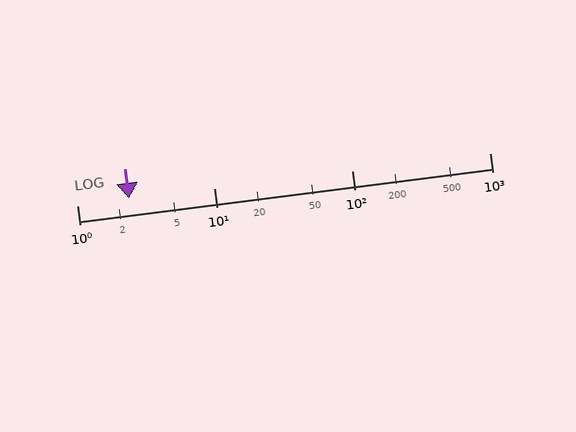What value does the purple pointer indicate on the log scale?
The pointer indicates approximately 2.4.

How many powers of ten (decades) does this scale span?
The scale spans 3 decades, from 1 to 1000.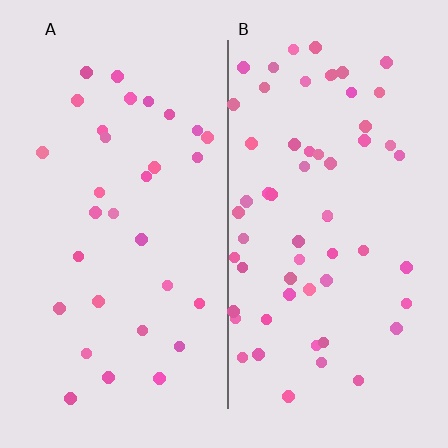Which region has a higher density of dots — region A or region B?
B (the right).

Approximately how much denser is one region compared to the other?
Approximately 1.9× — region B over region A.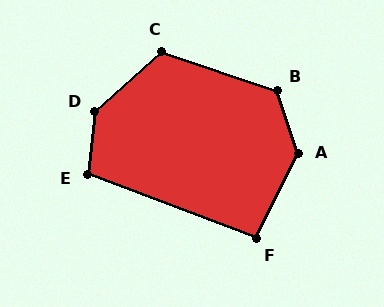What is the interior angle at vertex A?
Approximately 135 degrees (obtuse).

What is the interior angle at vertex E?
Approximately 105 degrees (obtuse).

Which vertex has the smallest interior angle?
F, at approximately 96 degrees.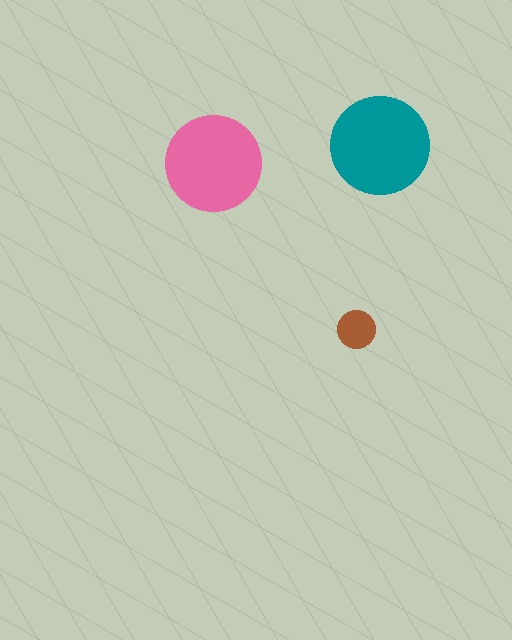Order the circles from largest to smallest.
the teal one, the pink one, the brown one.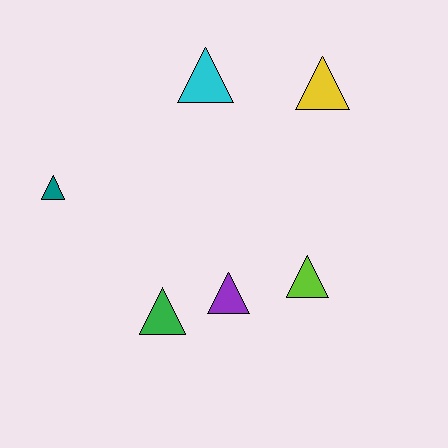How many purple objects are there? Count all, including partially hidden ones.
There is 1 purple object.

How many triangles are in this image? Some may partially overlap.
There are 6 triangles.